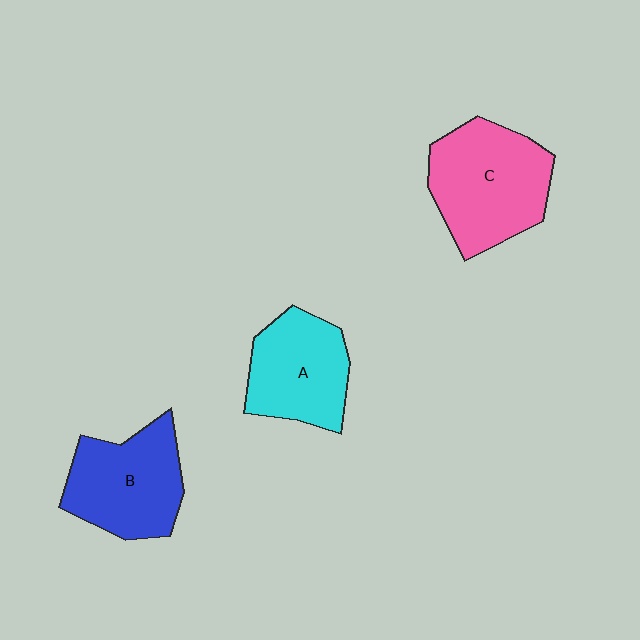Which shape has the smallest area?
Shape A (cyan).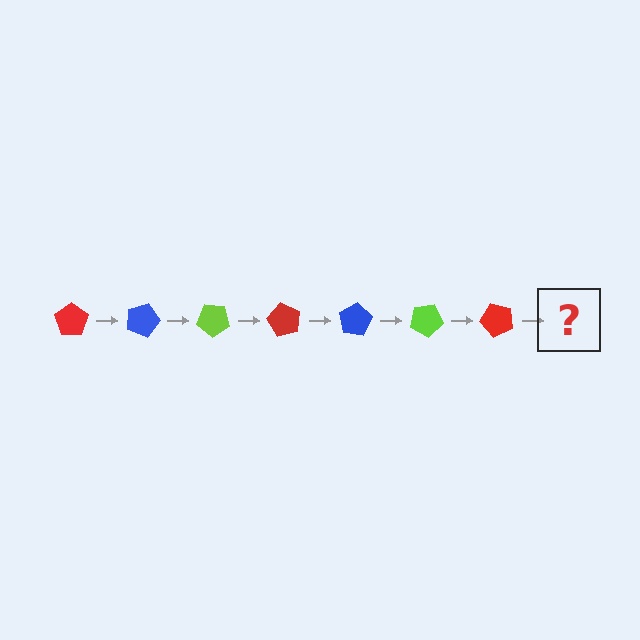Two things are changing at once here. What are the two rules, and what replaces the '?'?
The two rules are that it rotates 20 degrees each step and the color cycles through red, blue, and lime. The '?' should be a blue pentagon, rotated 140 degrees from the start.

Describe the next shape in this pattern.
It should be a blue pentagon, rotated 140 degrees from the start.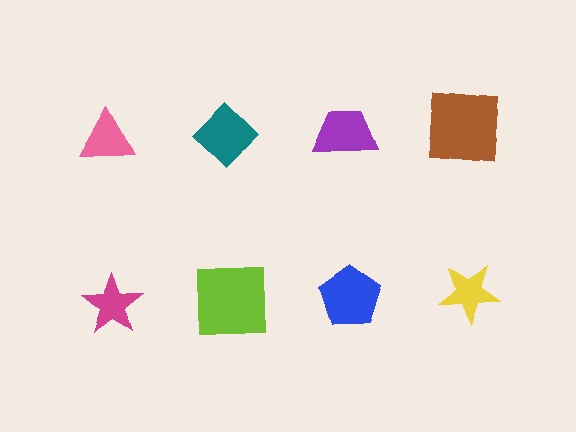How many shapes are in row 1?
4 shapes.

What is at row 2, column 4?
A yellow star.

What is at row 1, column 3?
A purple trapezoid.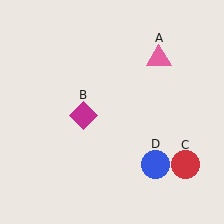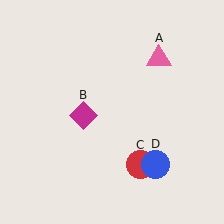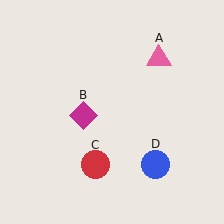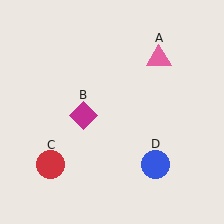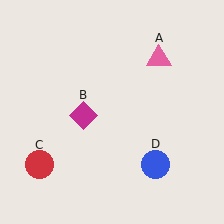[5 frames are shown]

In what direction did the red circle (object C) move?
The red circle (object C) moved left.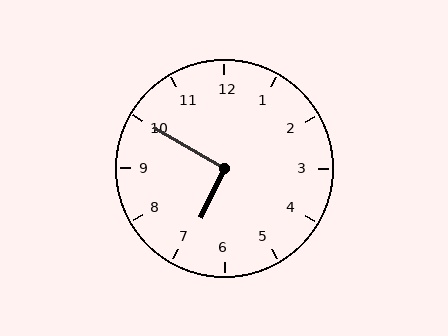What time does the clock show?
6:50.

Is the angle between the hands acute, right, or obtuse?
It is right.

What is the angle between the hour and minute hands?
Approximately 95 degrees.